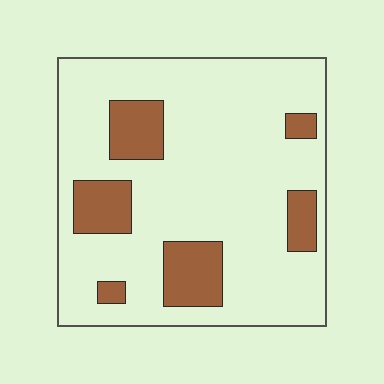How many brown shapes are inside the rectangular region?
6.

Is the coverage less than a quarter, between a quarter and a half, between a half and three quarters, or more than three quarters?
Less than a quarter.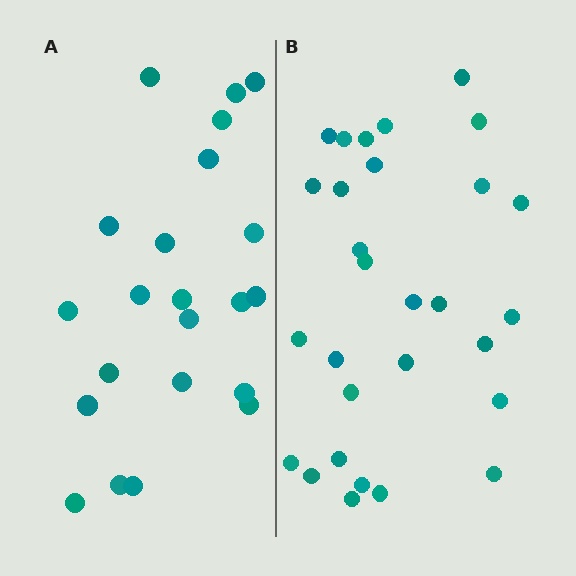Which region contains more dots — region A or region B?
Region B (the right region) has more dots.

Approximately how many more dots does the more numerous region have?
Region B has roughly 8 or so more dots than region A.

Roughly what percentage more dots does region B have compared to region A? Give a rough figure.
About 30% more.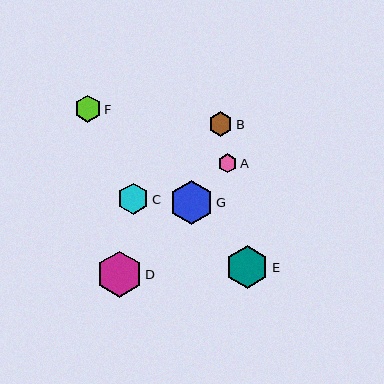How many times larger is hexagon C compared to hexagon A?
Hexagon C is approximately 1.7 times the size of hexagon A.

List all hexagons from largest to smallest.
From largest to smallest: D, G, E, C, F, B, A.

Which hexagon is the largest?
Hexagon D is the largest with a size of approximately 46 pixels.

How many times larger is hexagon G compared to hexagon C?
Hexagon G is approximately 1.4 times the size of hexagon C.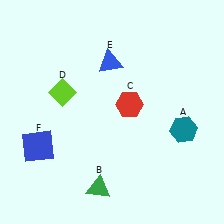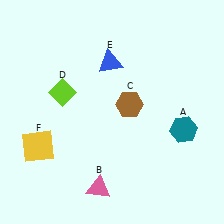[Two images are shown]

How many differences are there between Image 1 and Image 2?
There are 3 differences between the two images.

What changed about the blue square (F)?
In Image 1, F is blue. In Image 2, it changed to yellow.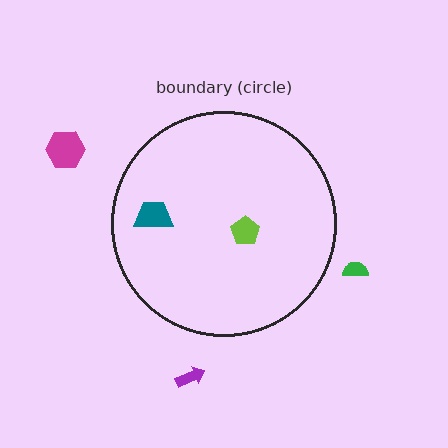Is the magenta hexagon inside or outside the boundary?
Outside.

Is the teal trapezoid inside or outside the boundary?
Inside.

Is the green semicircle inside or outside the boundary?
Outside.